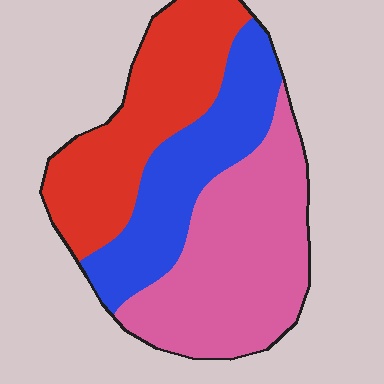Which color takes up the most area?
Pink, at roughly 40%.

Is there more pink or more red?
Pink.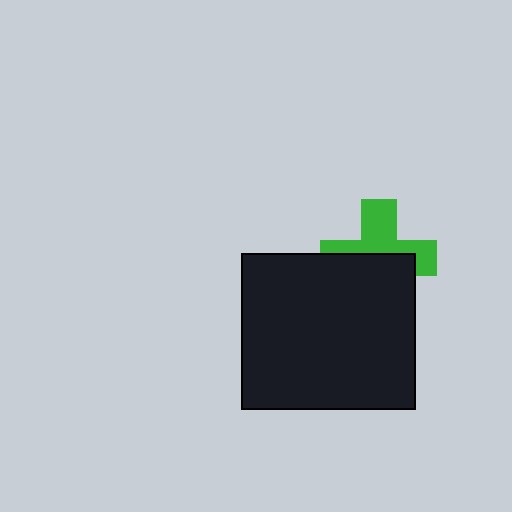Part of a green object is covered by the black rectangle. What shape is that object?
It is a cross.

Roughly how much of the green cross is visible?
About half of it is visible (roughly 50%).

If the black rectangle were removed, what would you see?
You would see the complete green cross.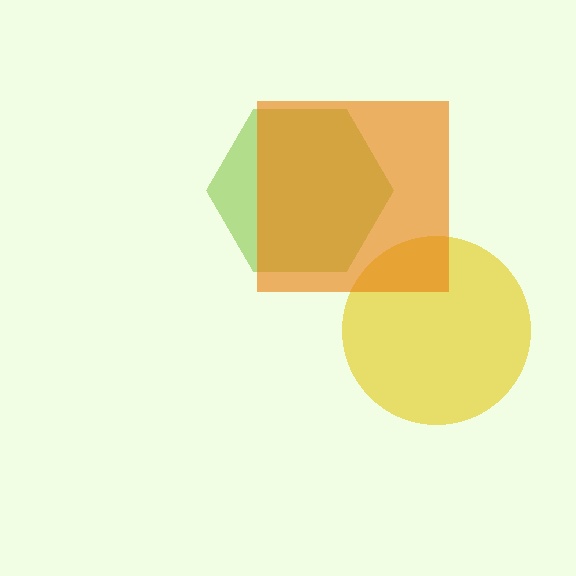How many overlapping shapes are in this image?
There are 3 overlapping shapes in the image.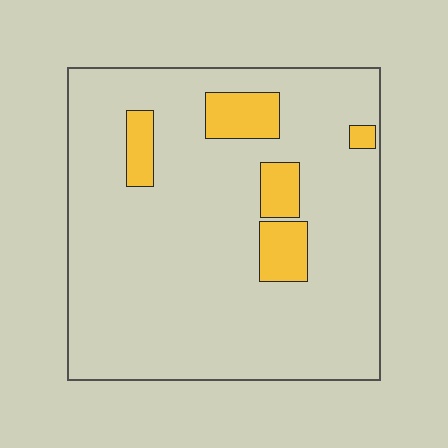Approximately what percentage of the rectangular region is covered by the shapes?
Approximately 10%.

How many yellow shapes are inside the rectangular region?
5.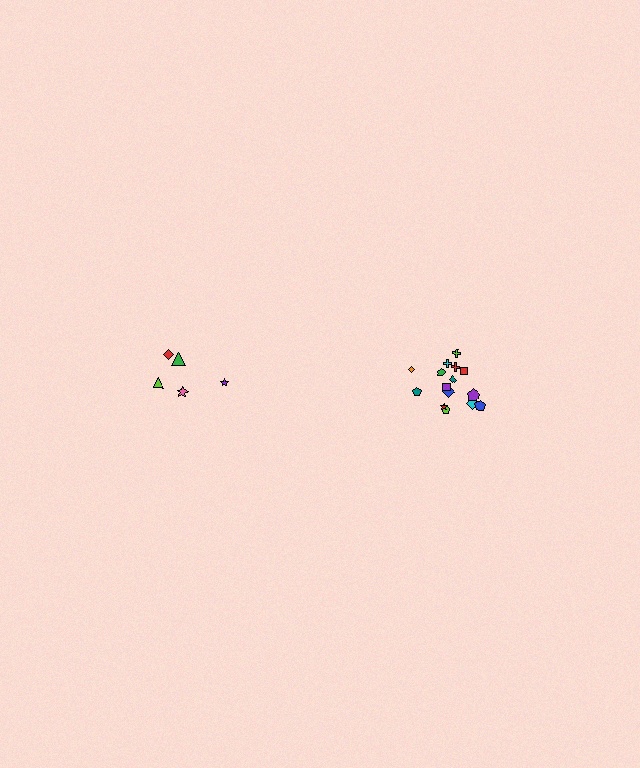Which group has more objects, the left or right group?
The right group.